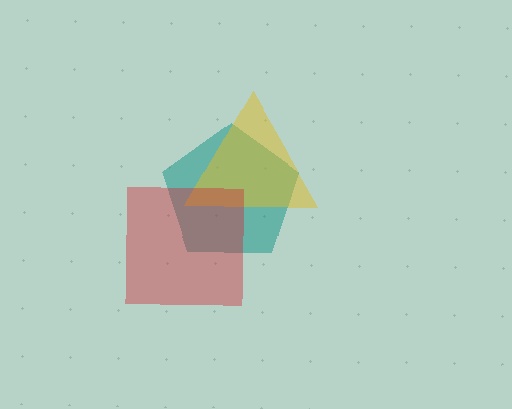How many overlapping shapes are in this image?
There are 3 overlapping shapes in the image.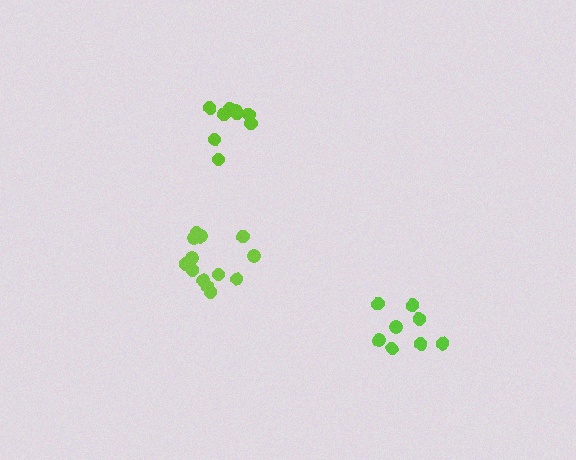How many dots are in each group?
Group 1: 13 dots, Group 2: 10 dots, Group 3: 8 dots (31 total).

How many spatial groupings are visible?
There are 3 spatial groupings.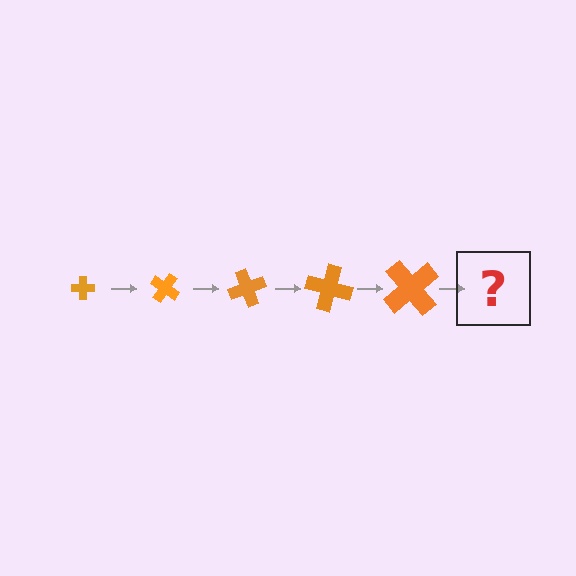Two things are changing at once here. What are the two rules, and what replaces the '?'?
The two rules are that the cross grows larger each step and it rotates 35 degrees each step. The '?' should be a cross, larger than the previous one and rotated 175 degrees from the start.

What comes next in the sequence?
The next element should be a cross, larger than the previous one and rotated 175 degrees from the start.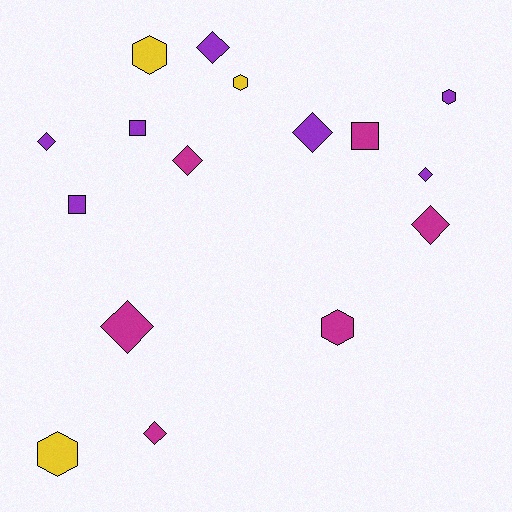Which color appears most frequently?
Purple, with 7 objects.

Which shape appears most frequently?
Diamond, with 8 objects.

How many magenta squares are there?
There is 1 magenta square.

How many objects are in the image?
There are 16 objects.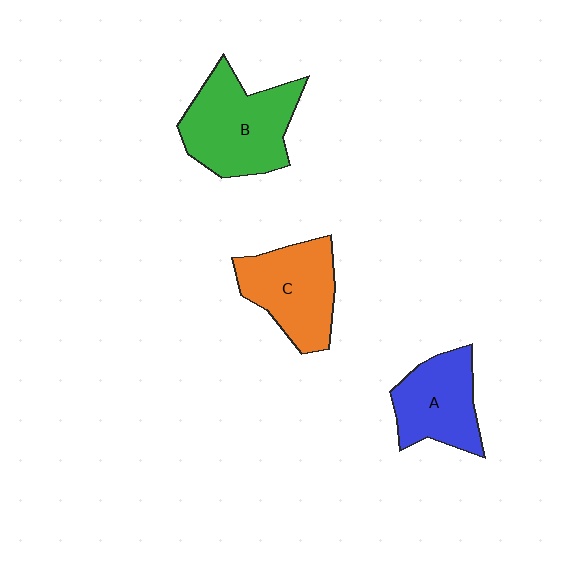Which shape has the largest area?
Shape B (green).